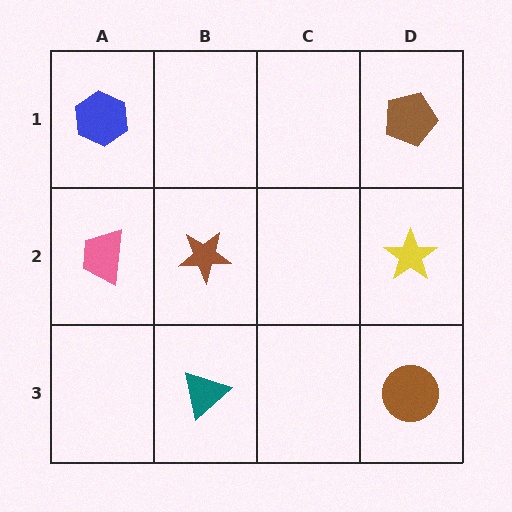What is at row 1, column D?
A brown pentagon.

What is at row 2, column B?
A brown star.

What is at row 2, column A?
A pink trapezoid.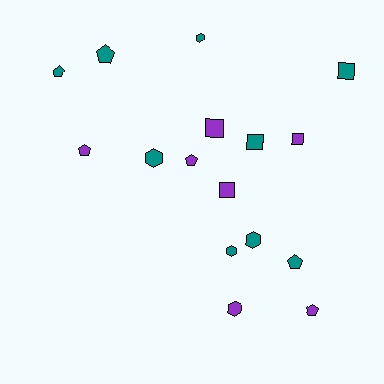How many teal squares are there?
There are 2 teal squares.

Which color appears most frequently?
Teal, with 9 objects.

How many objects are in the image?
There are 16 objects.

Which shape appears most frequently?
Pentagon, with 6 objects.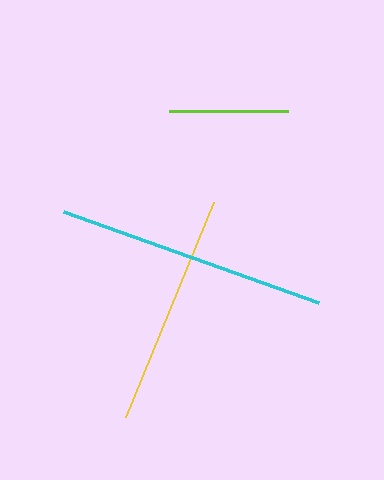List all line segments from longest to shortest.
From longest to shortest: cyan, yellow, lime.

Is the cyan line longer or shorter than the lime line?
The cyan line is longer than the lime line.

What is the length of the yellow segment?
The yellow segment is approximately 233 pixels long.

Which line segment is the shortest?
The lime line is the shortest at approximately 119 pixels.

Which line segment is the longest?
The cyan line is the longest at approximately 271 pixels.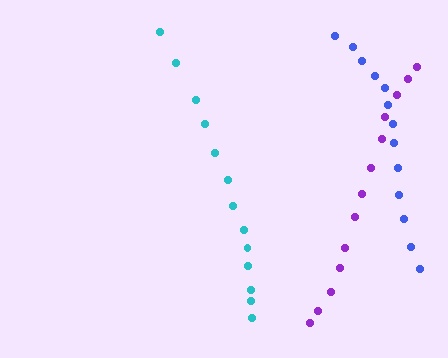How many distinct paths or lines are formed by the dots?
There are 3 distinct paths.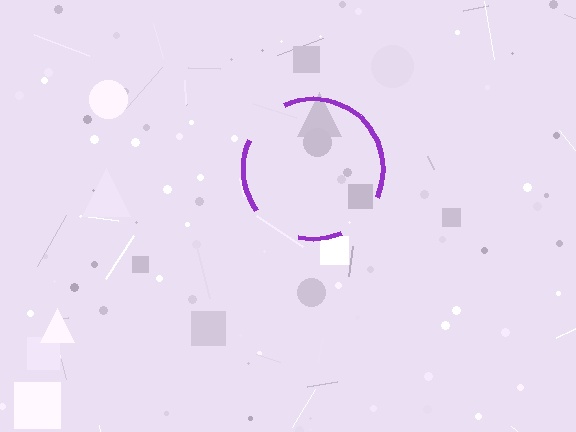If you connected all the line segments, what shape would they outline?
They would outline a circle.